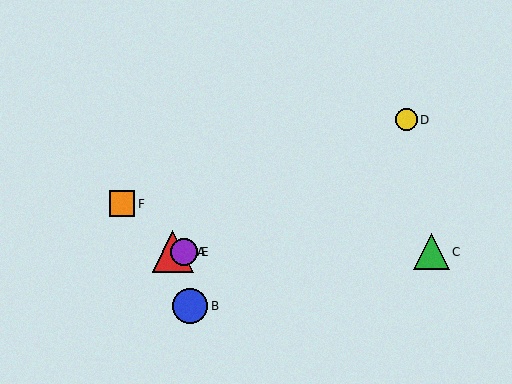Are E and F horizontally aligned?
No, E is at y≈252 and F is at y≈204.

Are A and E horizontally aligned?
Yes, both are at y≈252.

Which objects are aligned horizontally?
Objects A, C, E are aligned horizontally.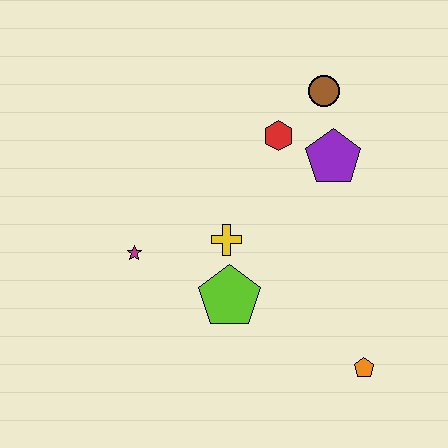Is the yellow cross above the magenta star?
Yes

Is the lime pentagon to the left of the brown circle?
Yes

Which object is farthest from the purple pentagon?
The magenta star is farthest from the purple pentagon.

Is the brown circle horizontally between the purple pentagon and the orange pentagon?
No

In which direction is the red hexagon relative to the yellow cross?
The red hexagon is above the yellow cross.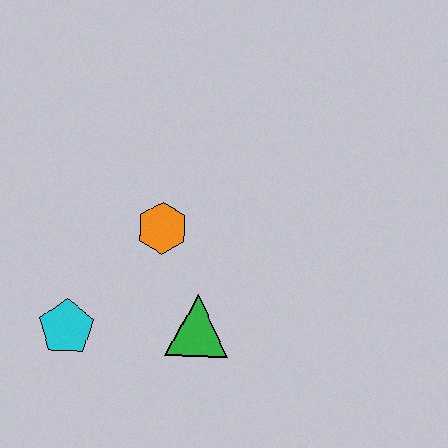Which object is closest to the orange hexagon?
The green triangle is closest to the orange hexagon.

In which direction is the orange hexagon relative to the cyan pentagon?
The orange hexagon is above the cyan pentagon.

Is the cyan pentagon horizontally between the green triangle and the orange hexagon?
No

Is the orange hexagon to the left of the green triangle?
Yes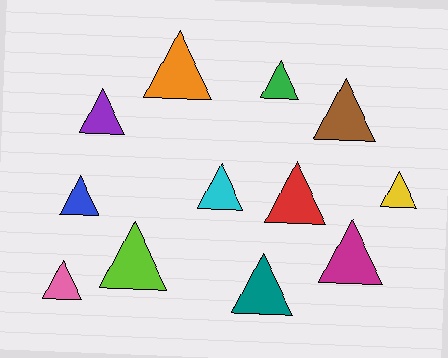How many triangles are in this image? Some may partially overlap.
There are 12 triangles.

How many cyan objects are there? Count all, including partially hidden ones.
There is 1 cyan object.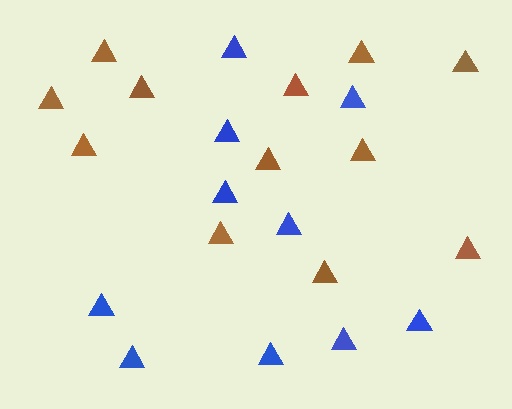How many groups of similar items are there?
There are 2 groups: one group of brown triangles (12) and one group of blue triangles (10).